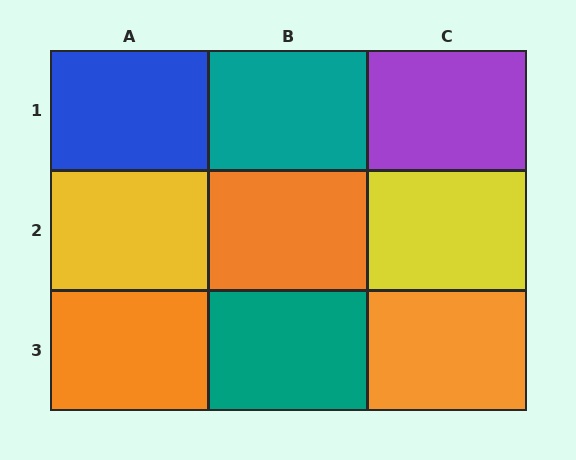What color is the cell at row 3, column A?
Orange.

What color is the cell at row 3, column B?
Teal.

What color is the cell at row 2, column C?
Yellow.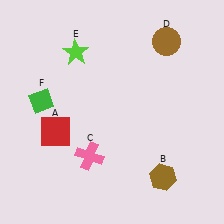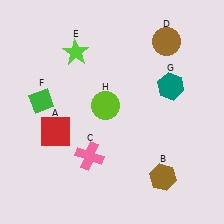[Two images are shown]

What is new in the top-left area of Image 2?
A lime circle (H) was added in the top-left area of Image 2.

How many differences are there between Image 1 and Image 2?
There are 2 differences between the two images.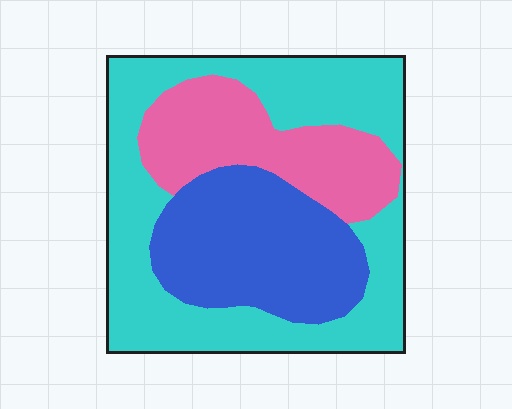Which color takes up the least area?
Pink, at roughly 25%.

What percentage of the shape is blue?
Blue covers roughly 30% of the shape.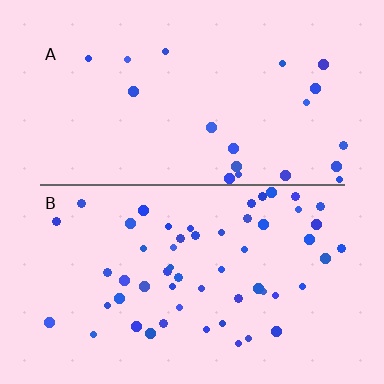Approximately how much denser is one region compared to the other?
Approximately 2.7× — region B over region A.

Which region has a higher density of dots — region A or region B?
B (the bottom).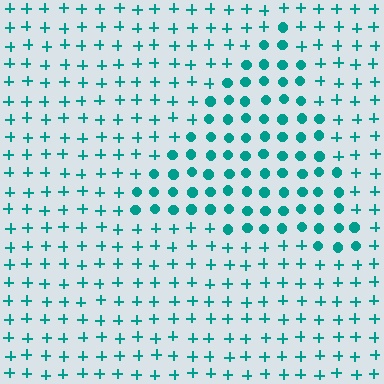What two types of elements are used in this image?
The image uses circles inside the triangle region and plus signs outside it.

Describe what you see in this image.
The image is filled with small teal elements arranged in a uniform grid. A triangle-shaped region contains circles, while the surrounding area contains plus signs. The boundary is defined purely by the change in element shape.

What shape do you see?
I see a triangle.